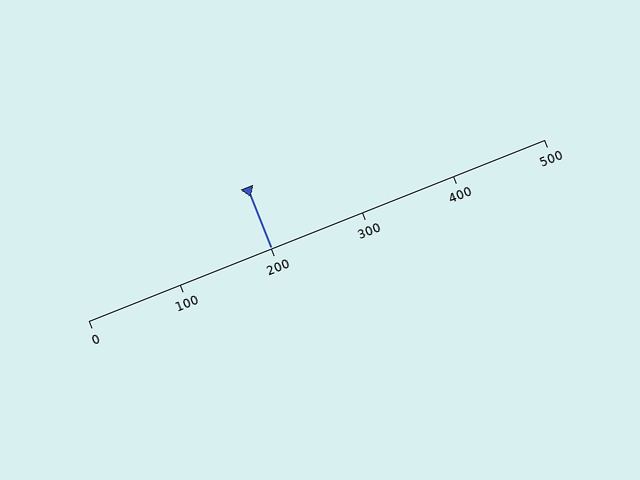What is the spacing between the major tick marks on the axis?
The major ticks are spaced 100 apart.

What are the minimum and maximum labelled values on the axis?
The axis runs from 0 to 500.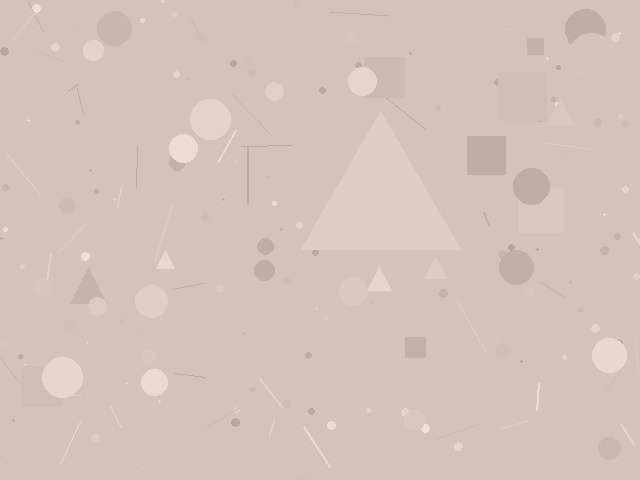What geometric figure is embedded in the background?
A triangle is embedded in the background.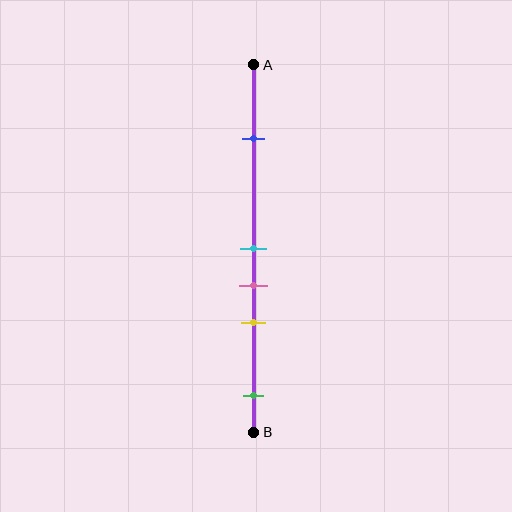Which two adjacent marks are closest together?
The cyan and pink marks are the closest adjacent pair.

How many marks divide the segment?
There are 5 marks dividing the segment.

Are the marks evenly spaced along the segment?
No, the marks are not evenly spaced.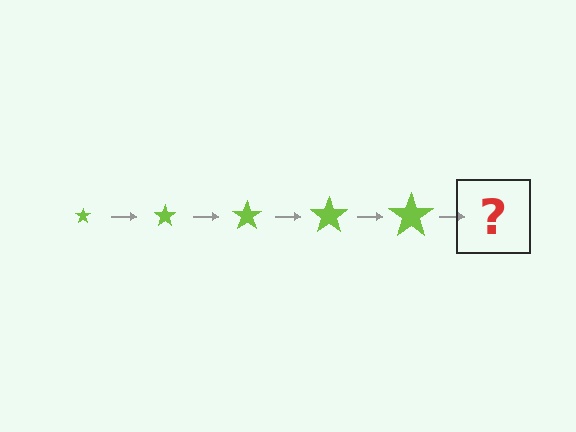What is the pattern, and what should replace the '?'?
The pattern is that the star gets progressively larger each step. The '?' should be a lime star, larger than the previous one.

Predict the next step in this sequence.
The next step is a lime star, larger than the previous one.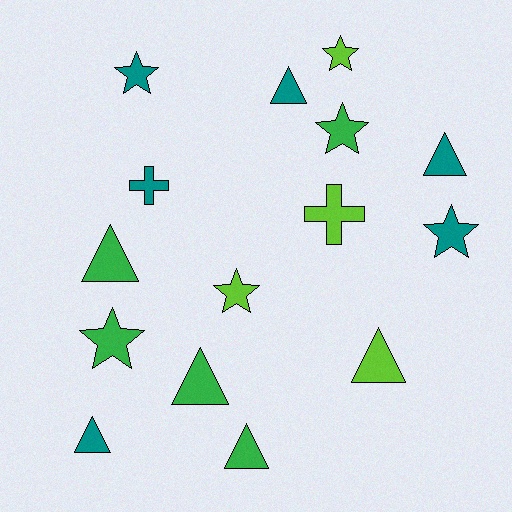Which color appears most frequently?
Teal, with 6 objects.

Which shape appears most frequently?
Triangle, with 7 objects.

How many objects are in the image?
There are 15 objects.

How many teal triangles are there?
There are 3 teal triangles.